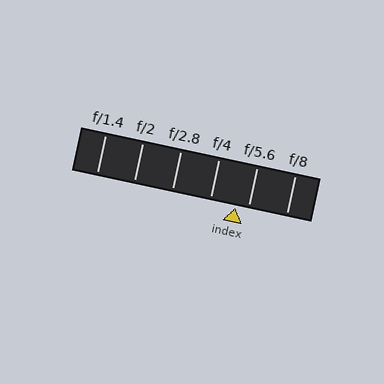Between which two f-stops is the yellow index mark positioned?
The index mark is between f/4 and f/5.6.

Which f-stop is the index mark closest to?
The index mark is closest to f/5.6.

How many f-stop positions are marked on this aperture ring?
There are 6 f-stop positions marked.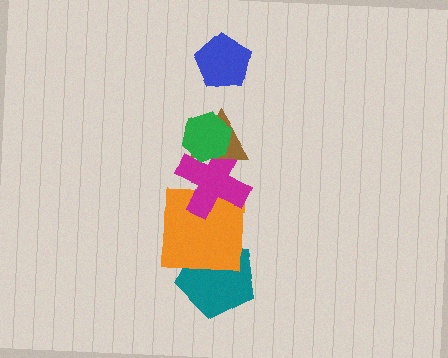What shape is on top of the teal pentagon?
The orange square is on top of the teal pentagon.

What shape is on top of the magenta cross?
The brown triangle is on top of the magenta cross.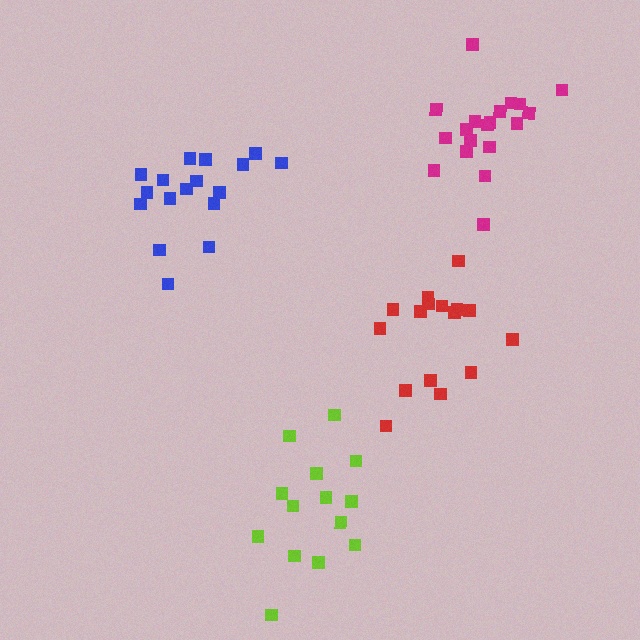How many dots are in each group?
Group 1: 14 dots, Group 2: 16 dots, Group 3: 19 dots, Group 4: 17 dots (66 total).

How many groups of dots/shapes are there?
There are 4 groups.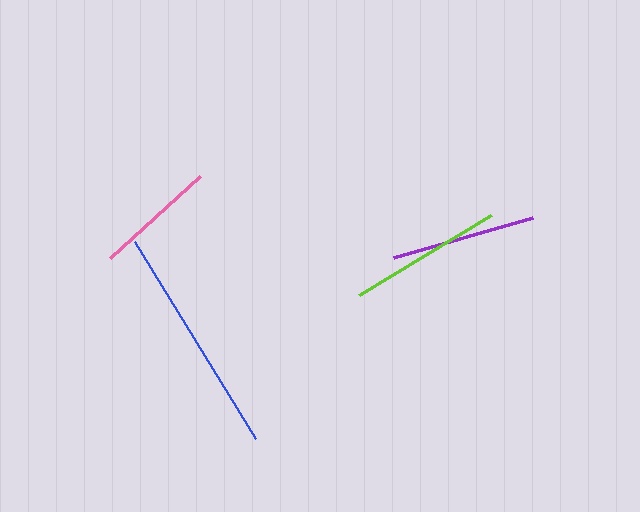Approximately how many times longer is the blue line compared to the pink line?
The blue line is approximately 1.9 times the length of the pink line.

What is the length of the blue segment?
The blue segment is approximately 231 pixels long.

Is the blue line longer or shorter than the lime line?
The blue line is longer than the lime line.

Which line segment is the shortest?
The pink line is the shortest at approximately 121 pixels.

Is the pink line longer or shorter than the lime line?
The lime line is longer than the pink line.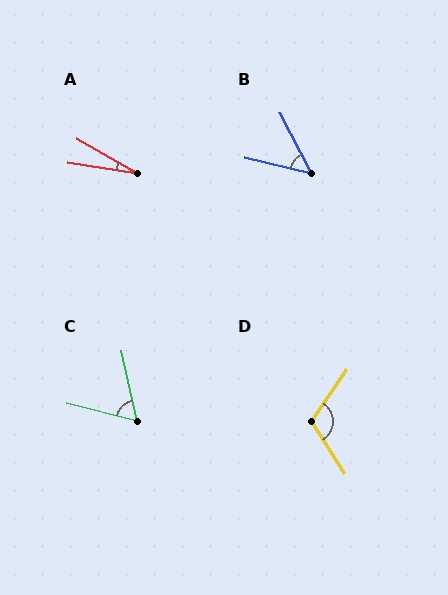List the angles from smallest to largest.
A (21°), B (49°), C (64°), D (113°).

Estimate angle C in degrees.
Approximately 64 degrees.